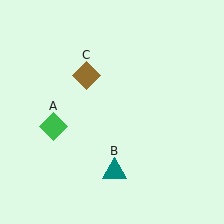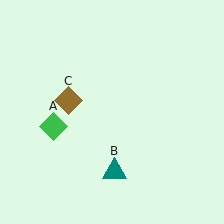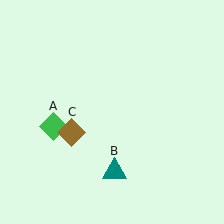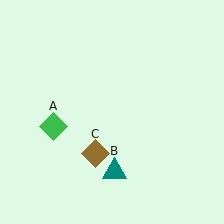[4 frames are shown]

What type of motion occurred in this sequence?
The brown diamond (object C) rotated counterclockwise around the center of the scene.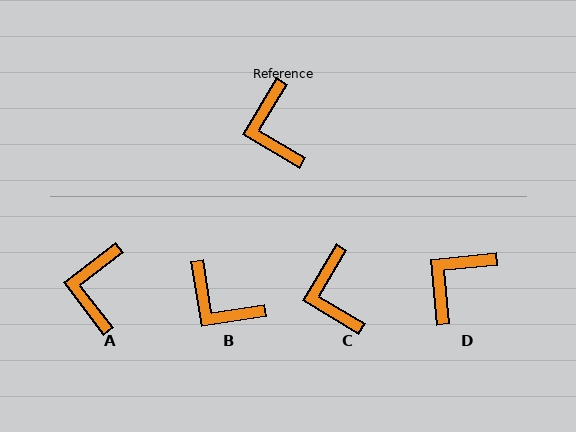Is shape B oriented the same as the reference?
No, it is off by about 40 degrees.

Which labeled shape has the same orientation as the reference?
C.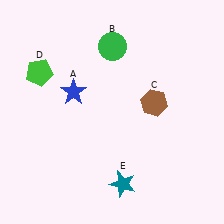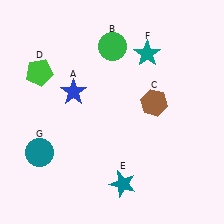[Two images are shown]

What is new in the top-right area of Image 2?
A teal star (F) was added in the top-right area of Image 2.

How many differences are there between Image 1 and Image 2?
There are 2 differences between the two images.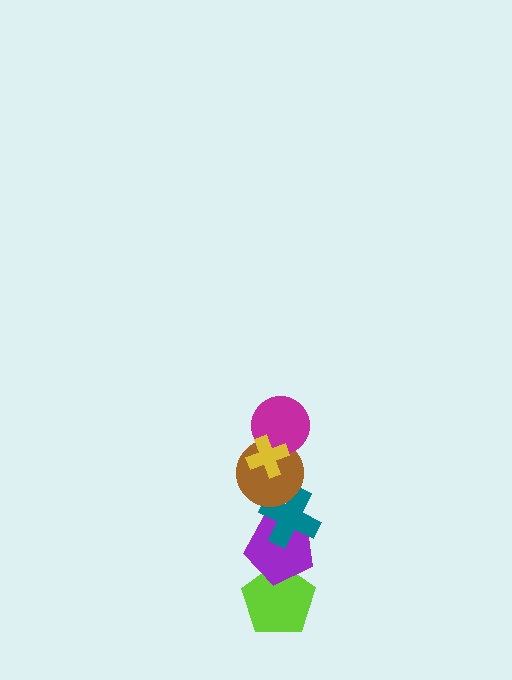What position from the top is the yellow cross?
The yellow cross is 1st from the top.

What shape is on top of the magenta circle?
The yellow cross is on top of the magenta circle.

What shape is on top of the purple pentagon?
The teal cross is on top of the purple pentagon.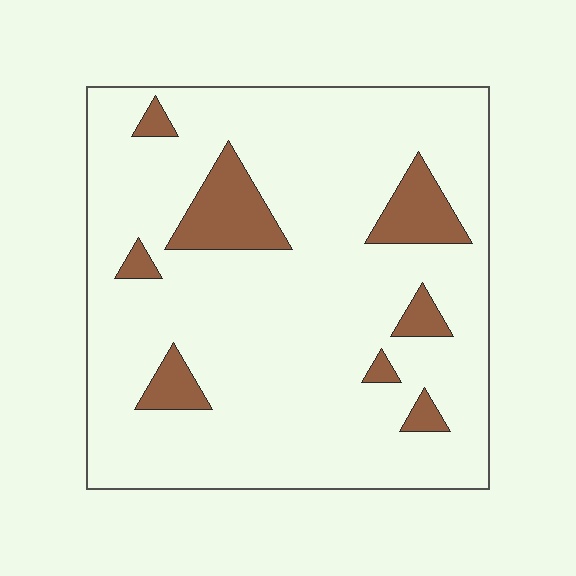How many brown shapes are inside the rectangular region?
8.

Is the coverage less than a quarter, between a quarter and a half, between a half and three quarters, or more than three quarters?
Less than a quarter.